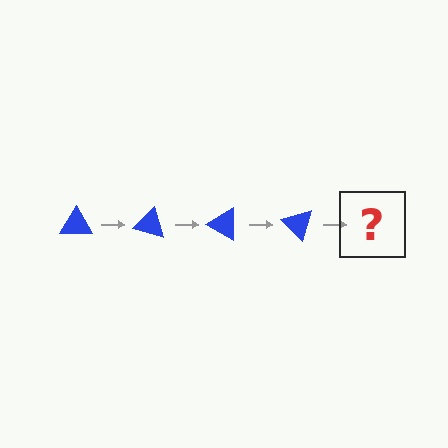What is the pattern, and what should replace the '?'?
The pattern is that the triangle rotates 15 degrees each step. The '?' should be a blue triangle rotated 60 degrees.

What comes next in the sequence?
The next element should be a blue triangle rotated 60 degrees.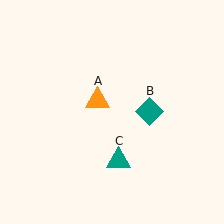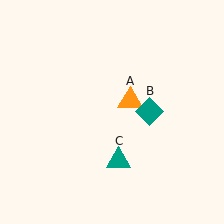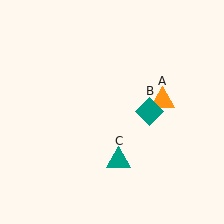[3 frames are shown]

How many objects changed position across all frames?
1 object changed position: orange triangle (object A).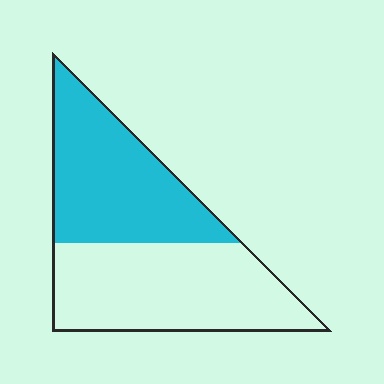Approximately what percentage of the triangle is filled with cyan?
Approximately 45%.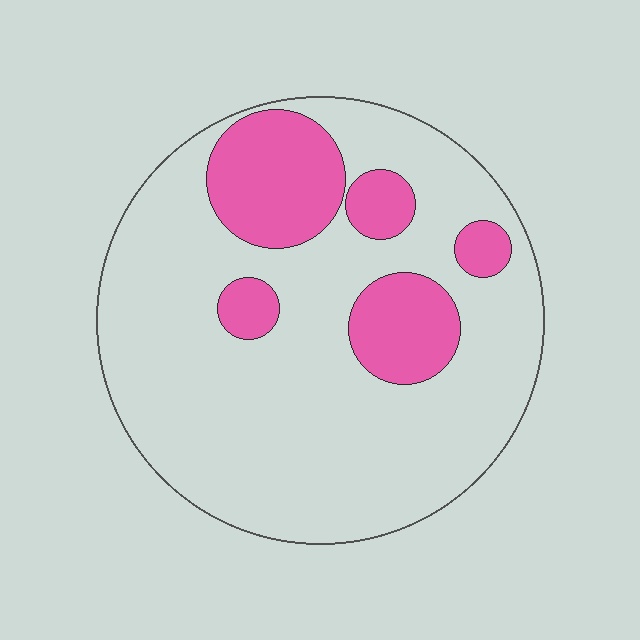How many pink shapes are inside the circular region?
5.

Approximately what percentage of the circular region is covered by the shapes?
Approximately 20%.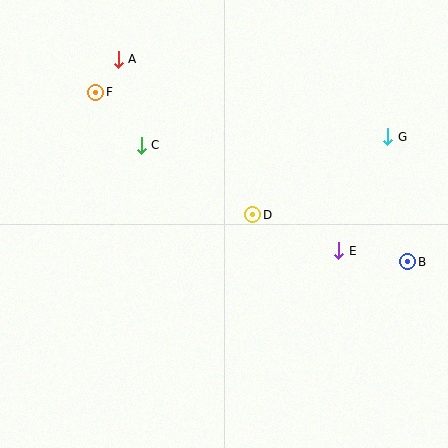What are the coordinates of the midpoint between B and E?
The midpoint between B and E is at (373, 256).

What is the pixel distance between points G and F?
The distance between G and F is 295 pixels.